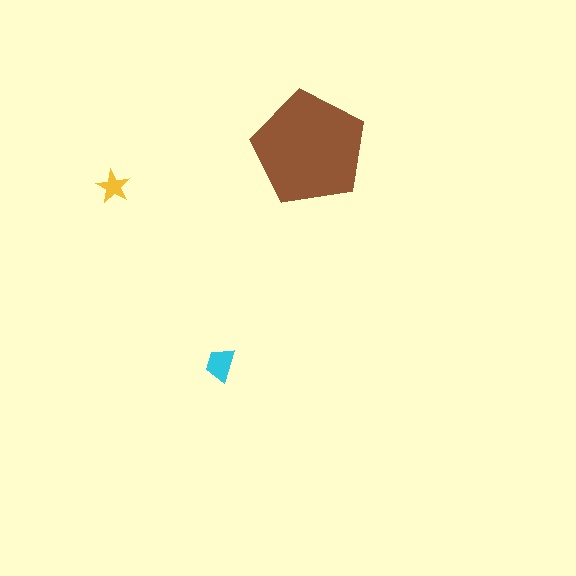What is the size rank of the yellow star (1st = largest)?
3rd.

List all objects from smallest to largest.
The yellow star, the cyan trapezoid, the brown pentagon.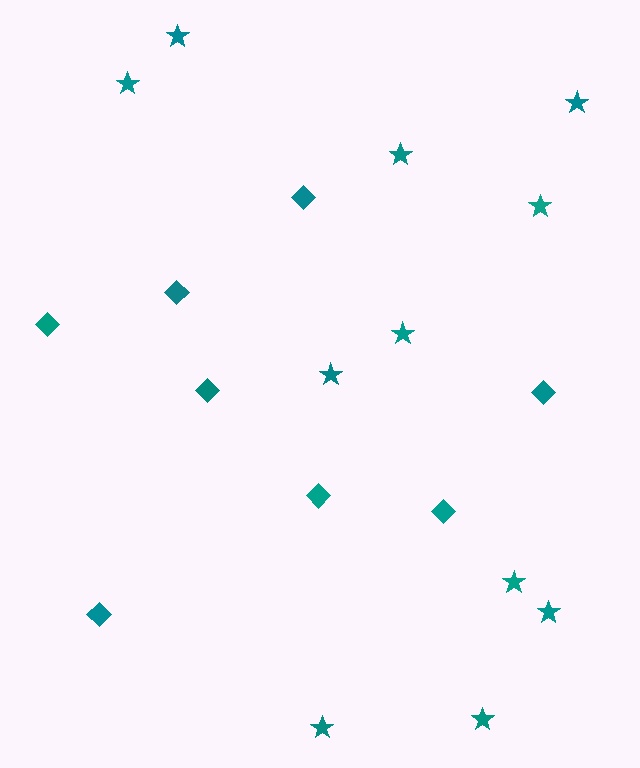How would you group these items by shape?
There are 2 groups: one group of diamonds (8) and one group of stars (11).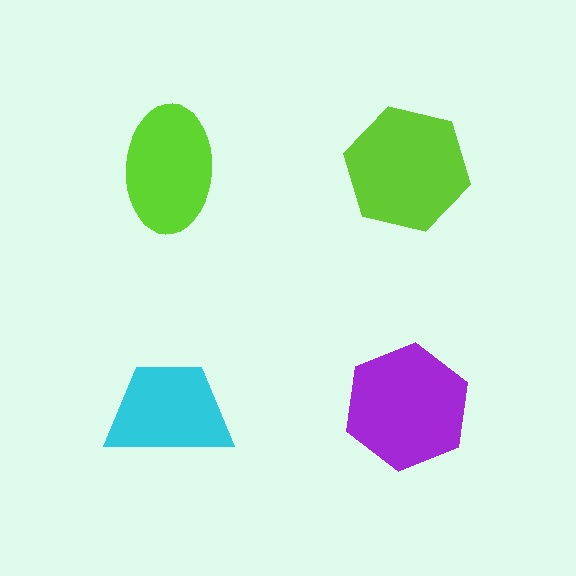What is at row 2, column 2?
A purple hexagon.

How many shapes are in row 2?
2 shapes.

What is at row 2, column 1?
A cyan trapezoid.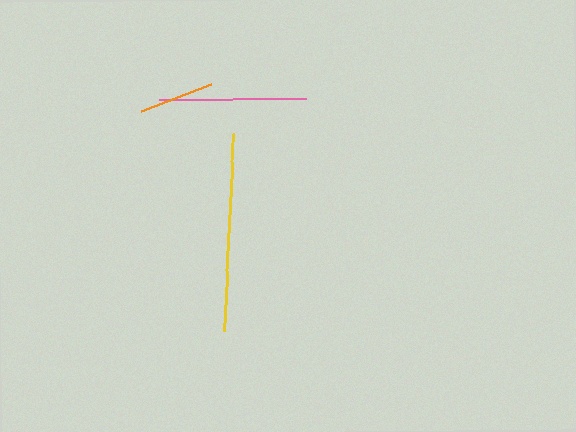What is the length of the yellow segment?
The yellow segment is approximately 197 pixels long.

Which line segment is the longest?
The yellow line is the longest at approximately 197 pixels.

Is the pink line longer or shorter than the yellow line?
The yellow line is longer than the pink line.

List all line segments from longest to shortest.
From longest to shortest: yellow, pink, orange.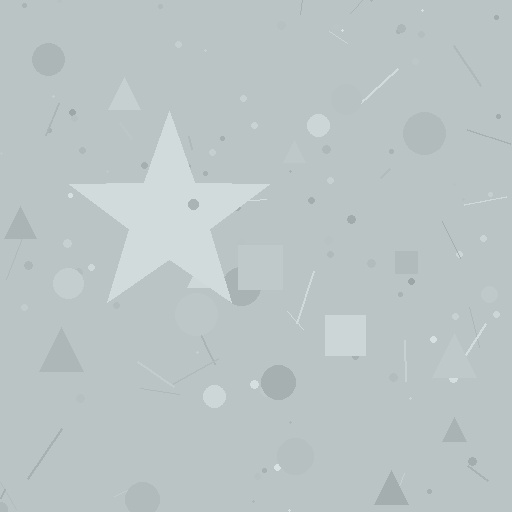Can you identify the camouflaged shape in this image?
The camouflaged shape is a star.